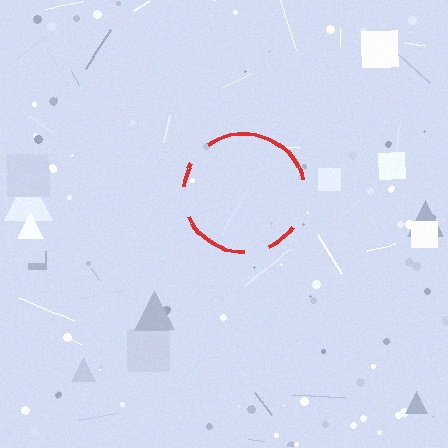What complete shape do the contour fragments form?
The contour fragments form a circle.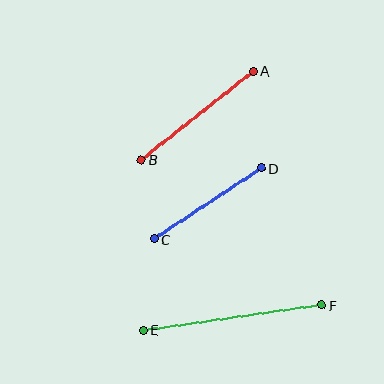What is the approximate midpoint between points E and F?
The midpoint is at approximately (232, 317) pixels.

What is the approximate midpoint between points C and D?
The midpoint is at approximately (208, 204) pixels.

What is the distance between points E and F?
The distance is approximately 179 pixels.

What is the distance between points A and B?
The distance is approximately 143 pixels.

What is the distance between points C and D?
The distance is approximately 129 pixels.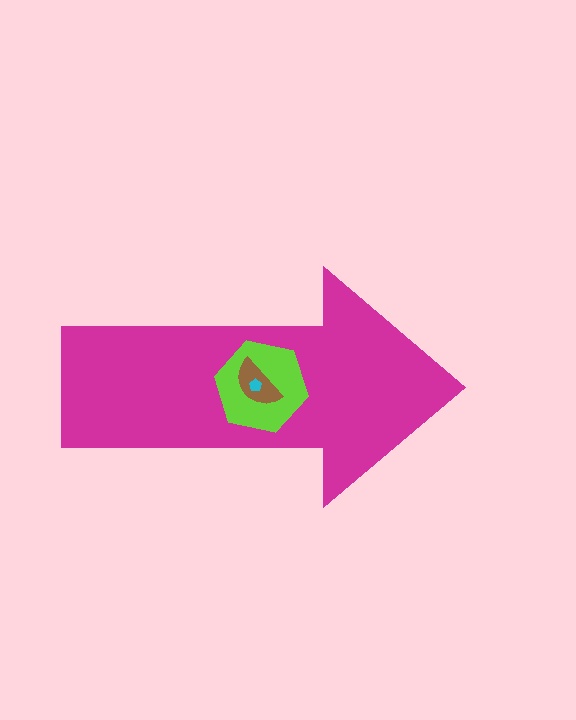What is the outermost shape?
The magenta arrow.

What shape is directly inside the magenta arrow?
The lime hexagon.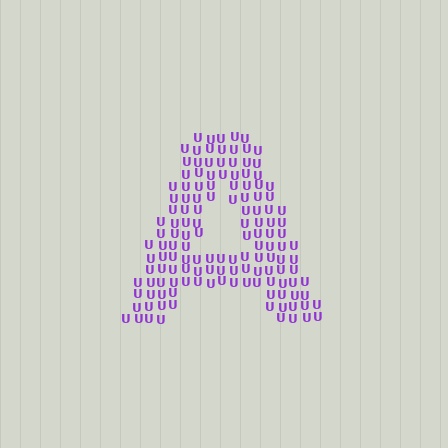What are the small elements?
The small elements are letter U's.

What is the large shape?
The large shape is the letter A.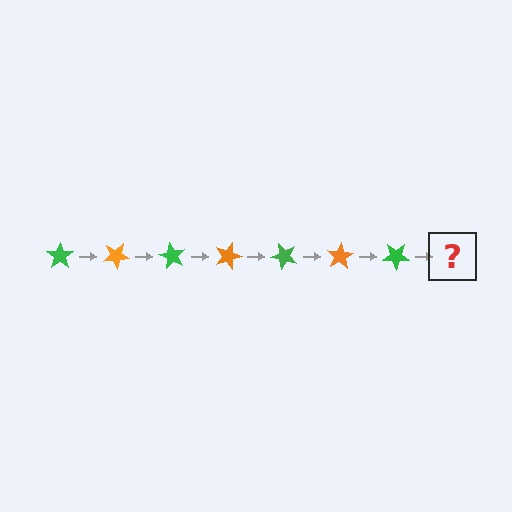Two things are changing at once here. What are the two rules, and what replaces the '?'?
The two rules are that it rotates 30 degrees each step and the color cycles through green and orange. The '?' should be an orange star, rotated 210 degrees from the start.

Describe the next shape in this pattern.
It should be an orange star, rotated 210 degrees from the start.